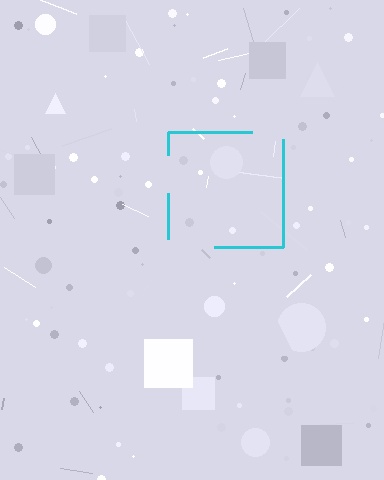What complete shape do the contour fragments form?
The contour fragments form a square.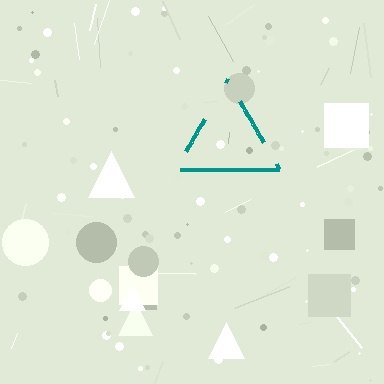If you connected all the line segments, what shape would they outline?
They would outline a triangle.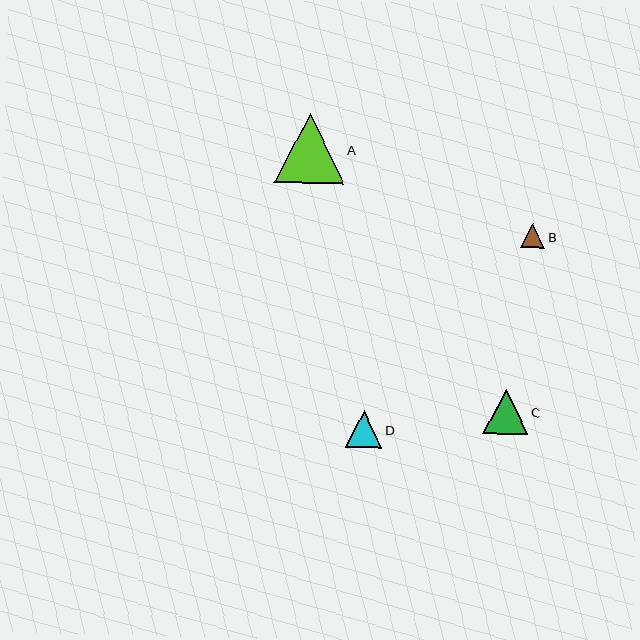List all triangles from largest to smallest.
From largest to smallest: A, C, D, B.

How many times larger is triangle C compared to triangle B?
Triangle C is approximately 1.9 times the size of triangle B.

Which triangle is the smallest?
Triangle B is the smallest with a size of approximately 24 pixels.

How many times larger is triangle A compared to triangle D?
Triangle A is approximately 1.9 times the size of triangle D.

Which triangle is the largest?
Triangle A is the largest with a size of approximately 70 pixels.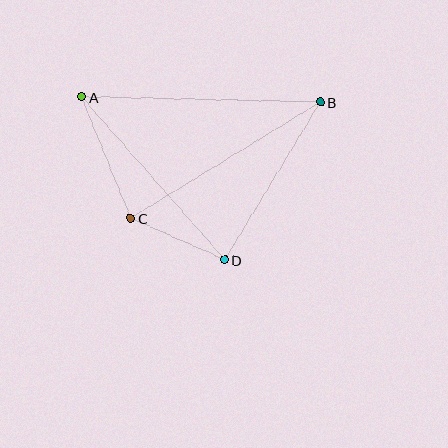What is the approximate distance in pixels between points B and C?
The distance between B and C is approximately 222 pixels.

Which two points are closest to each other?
Points C and D are closest to each other.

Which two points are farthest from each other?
Points A and B are farthest from each other.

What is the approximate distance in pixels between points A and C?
The distance between A and C is approximately 131 pixels.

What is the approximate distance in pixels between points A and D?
The distance between A and D is approximately 217 pixels.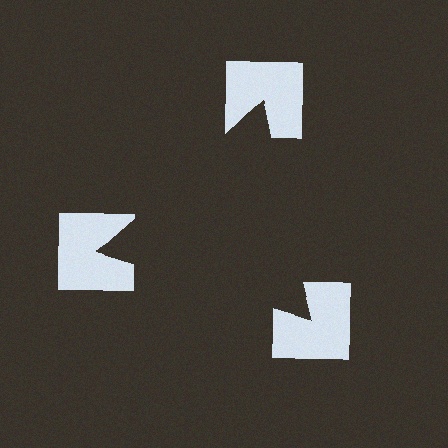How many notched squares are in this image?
There are 3 — one at each vertex of the illusory triangle.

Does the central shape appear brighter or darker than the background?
It typically appears slightly darker than the background, even though no actual brightness change is drawn.